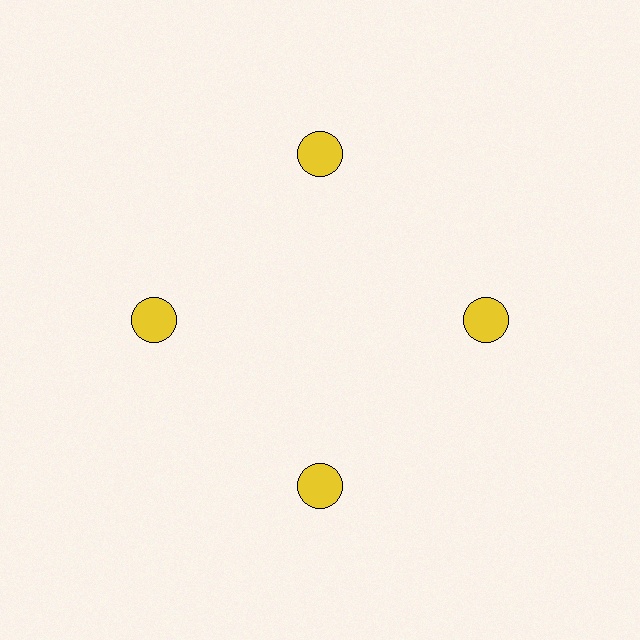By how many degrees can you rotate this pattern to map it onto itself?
The pattern maps onto itself every 90 degrees of rotation.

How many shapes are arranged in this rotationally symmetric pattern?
There are 4 shapes, arranged in 4 groups of 1.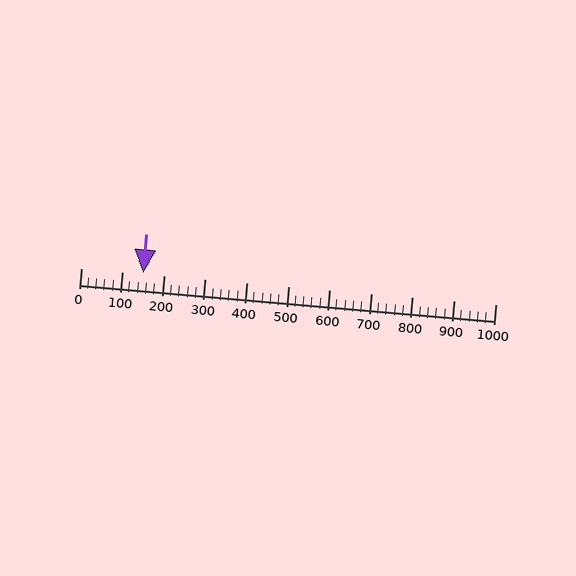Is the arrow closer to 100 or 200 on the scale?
The arrow is closer to 200.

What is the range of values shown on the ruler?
The ruler shows values from 0 to 1000.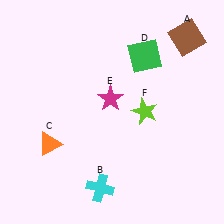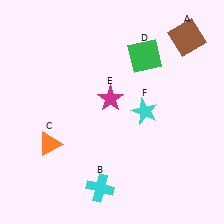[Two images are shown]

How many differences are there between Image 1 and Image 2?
There is 1 difference between the two images.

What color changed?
The star (F) changed from lime in Image 1 to cyan in Image 2.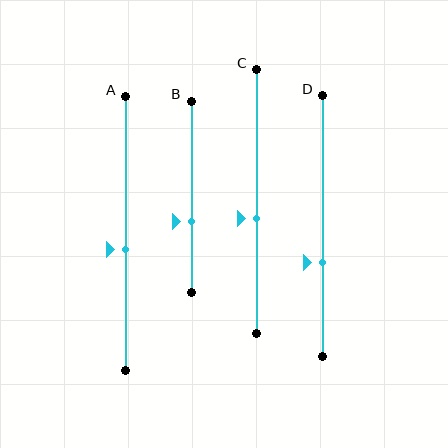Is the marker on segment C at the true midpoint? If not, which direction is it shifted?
No, the marker on segment C is shifted downward by about 7% of the segment length.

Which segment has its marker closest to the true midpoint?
Segment A has its marker closest to the true midpoint.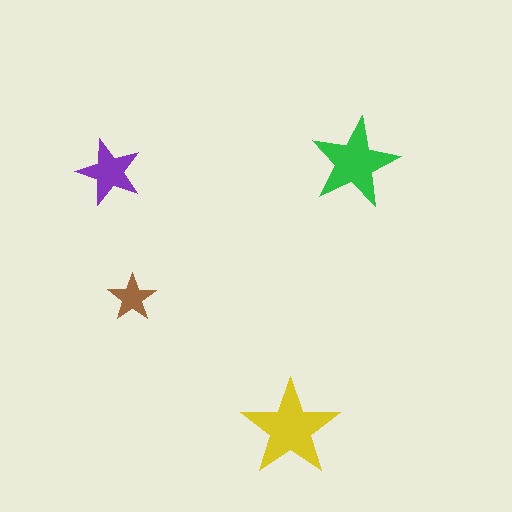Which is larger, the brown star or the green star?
The green one.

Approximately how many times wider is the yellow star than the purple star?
About 1.5 times wider.